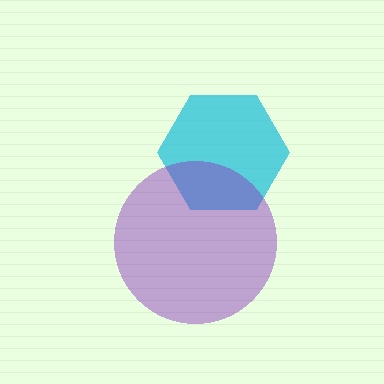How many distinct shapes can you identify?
There are 2 distinct shapes: a cyan hexagon, a purple circle.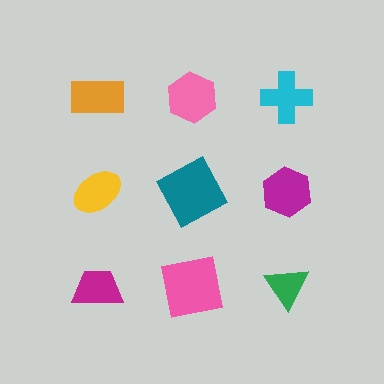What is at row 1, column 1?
An orange rectangle.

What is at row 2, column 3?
A magenta hexagon.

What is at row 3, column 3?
A green triangle.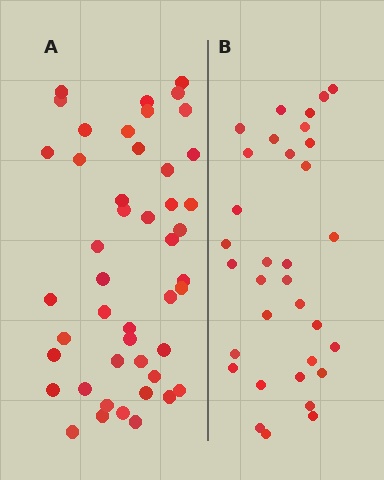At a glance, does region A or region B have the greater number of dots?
Region A (the left region) has more dots.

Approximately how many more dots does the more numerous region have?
Region A has approximately 15 more dots than region B.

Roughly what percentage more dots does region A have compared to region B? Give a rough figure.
About 40% more.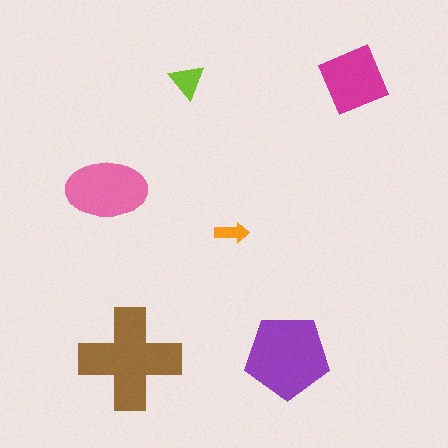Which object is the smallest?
The orange arrow.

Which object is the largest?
The brown cross.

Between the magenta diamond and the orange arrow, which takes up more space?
The magenta diamond.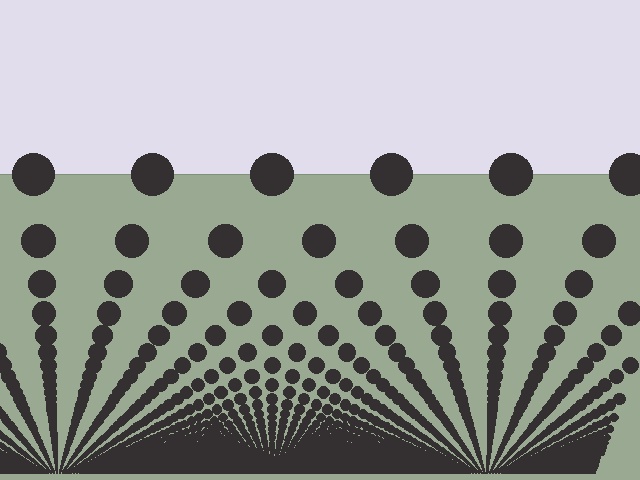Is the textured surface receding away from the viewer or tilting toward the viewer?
The surface appears to tilt toward the viewer. Texture elements get larger and sparser toward the top.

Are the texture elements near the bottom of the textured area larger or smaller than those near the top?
Smaller. The gradient is inverted — elements near the bottom are smaller and denser.